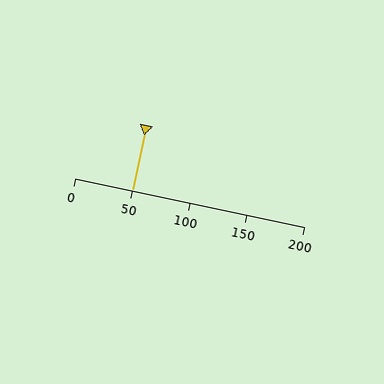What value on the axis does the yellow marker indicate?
The marker indicates approximately 50.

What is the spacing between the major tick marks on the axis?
The major ticks are spaced 50 apart.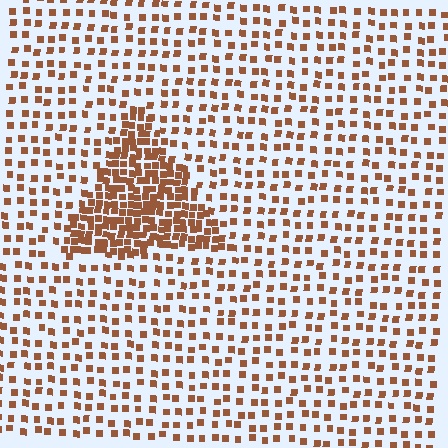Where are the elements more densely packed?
The elements are more densely packed inside the triangle boundary.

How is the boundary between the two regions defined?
The boundary is defined by a change in element density (approximately 2.6x ratio). All elements are the same color, size, and shape.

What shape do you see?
I see a triangle.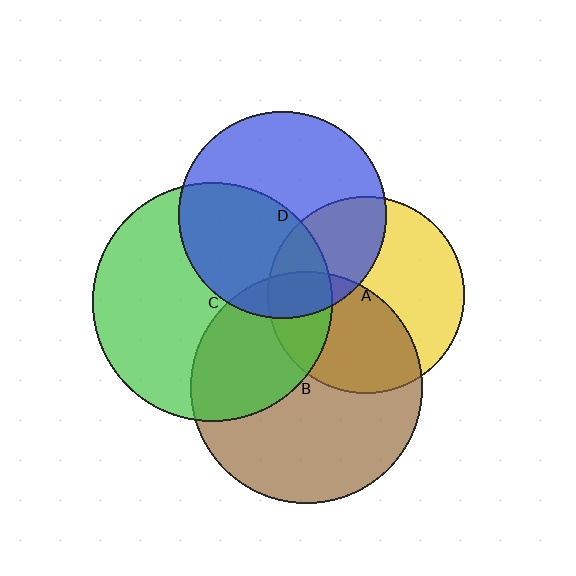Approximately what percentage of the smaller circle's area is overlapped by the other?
Approximately 10%.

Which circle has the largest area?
Circle C (green).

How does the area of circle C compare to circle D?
Approximately 1.3 times.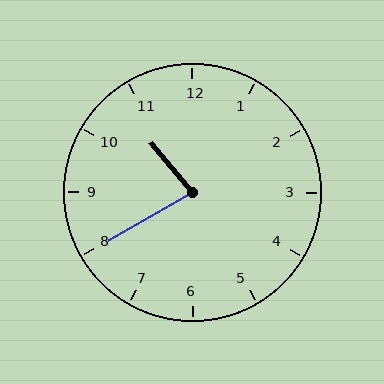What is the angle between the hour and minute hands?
Approximately 80 degrees.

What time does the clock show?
10:40.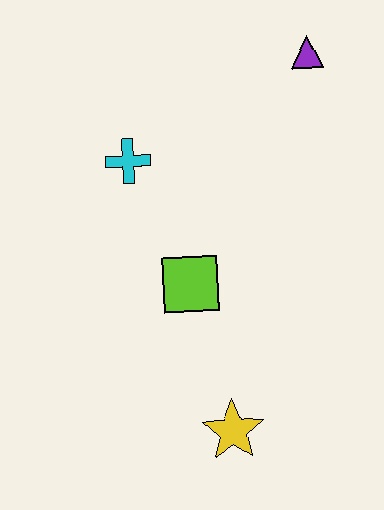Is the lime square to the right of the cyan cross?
Yes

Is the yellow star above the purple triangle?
No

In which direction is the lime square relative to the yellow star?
The lime square is above the yellow star.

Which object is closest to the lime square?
The cyan cross is closest to the lime square.